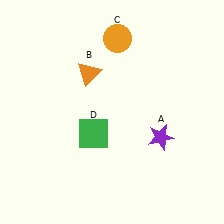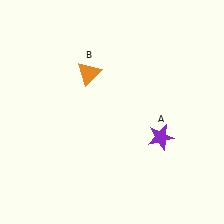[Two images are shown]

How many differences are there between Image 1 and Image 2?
There are 2 differences between the two images.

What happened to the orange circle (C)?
The orange circle (C) was removed in Image 2. It was in the top-right area of Image 1.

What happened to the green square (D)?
The green square (D) was removed in Image 2. It was in the bottom-left area of Image 1.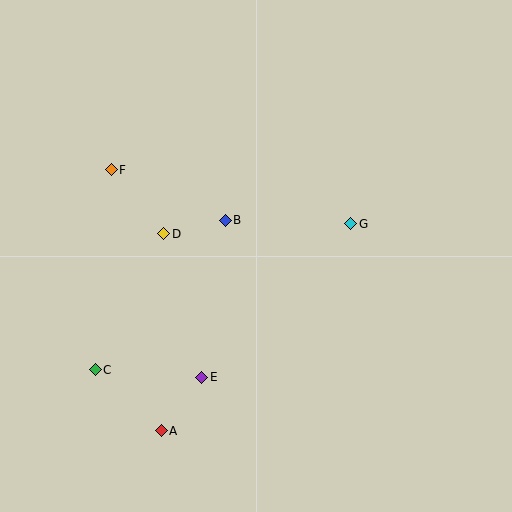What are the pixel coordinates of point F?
Point F is at (111, 170).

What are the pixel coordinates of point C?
Point C is at (95, 370).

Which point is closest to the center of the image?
Point B at (225, 220) is closest to the center.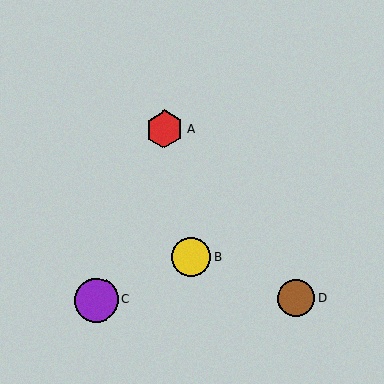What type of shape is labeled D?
Shape D is a brown circle.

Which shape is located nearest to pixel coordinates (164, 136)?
The red hexagon (labeled A) at (165, 129) is nearest to that location.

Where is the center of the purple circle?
The center of the purple circle is at (96, 300).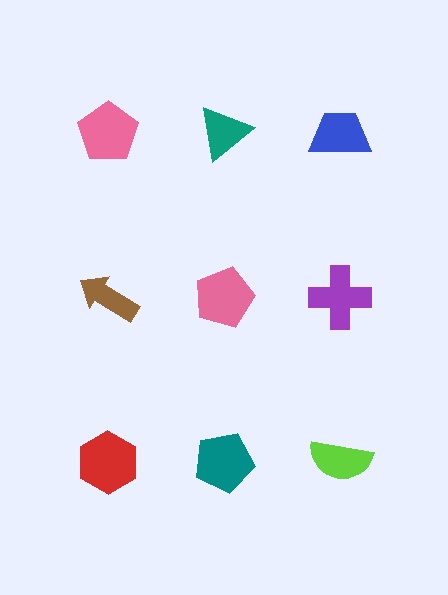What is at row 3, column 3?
A lime semicircle.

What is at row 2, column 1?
A brown arrow.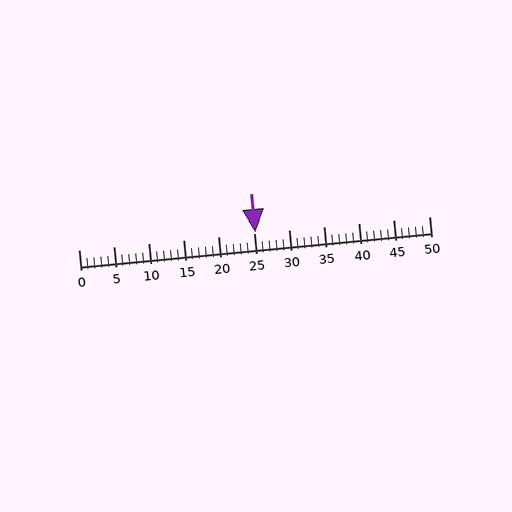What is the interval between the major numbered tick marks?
The major tick marks are spaced 5 units apart.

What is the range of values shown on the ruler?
The ruler shows values from 0 to 50.